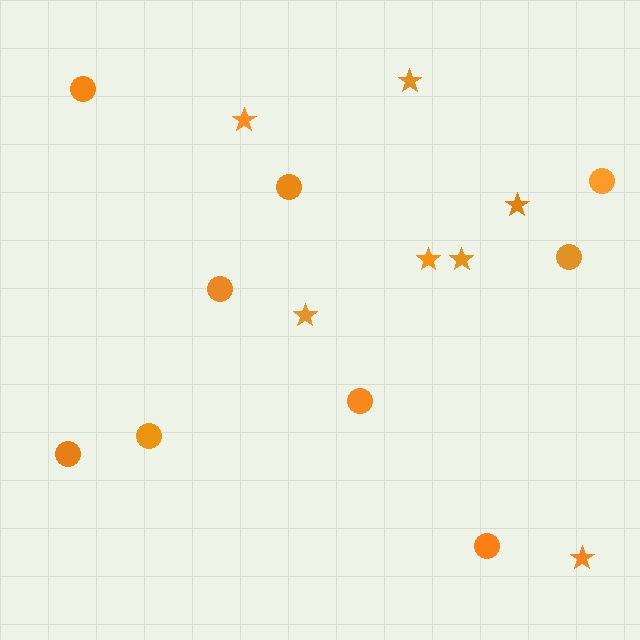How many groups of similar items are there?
There are 2 groups: one group of circles (9) and one group of stars (7).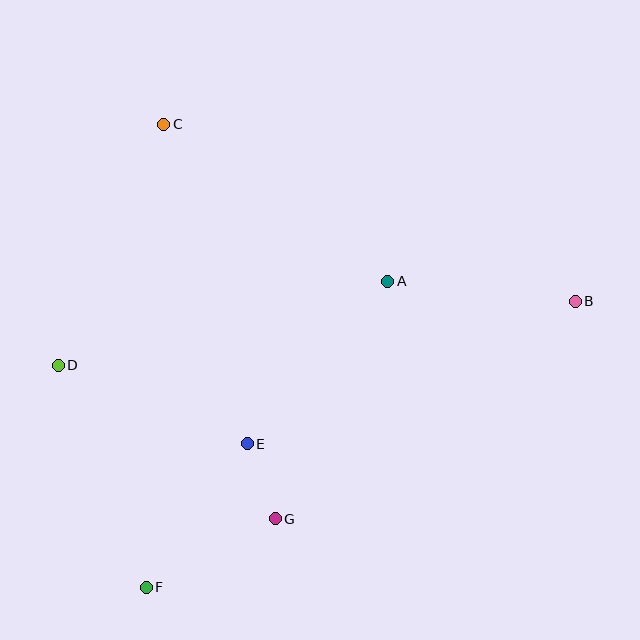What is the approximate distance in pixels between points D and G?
The distance between D and G is approximately 266 pixels.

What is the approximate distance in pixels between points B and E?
The distance between B and E is approximately 357 pixels.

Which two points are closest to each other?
Points E and G are closest to each other.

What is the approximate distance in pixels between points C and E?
The distance between C and E is approximately 330 pixels.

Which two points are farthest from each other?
Points B and D are farthest from each other.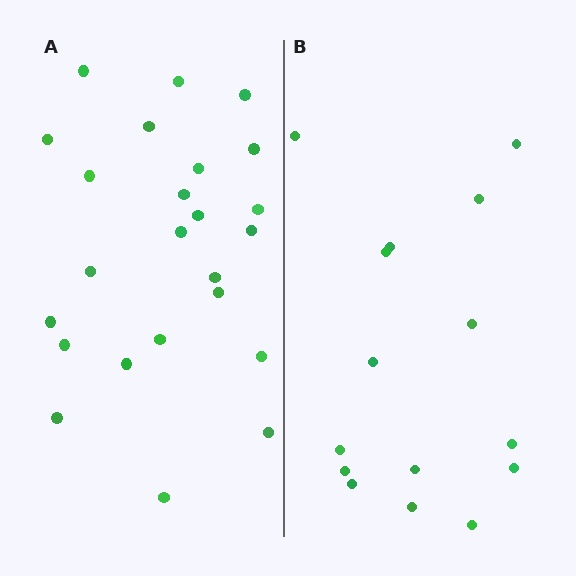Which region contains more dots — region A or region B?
Region A (the left region) has more dots.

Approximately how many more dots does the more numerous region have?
Region A has roughly 8 or so more dots than region B.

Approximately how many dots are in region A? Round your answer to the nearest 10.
About 20 dots. (The exact count is 24, which rounds to 20.)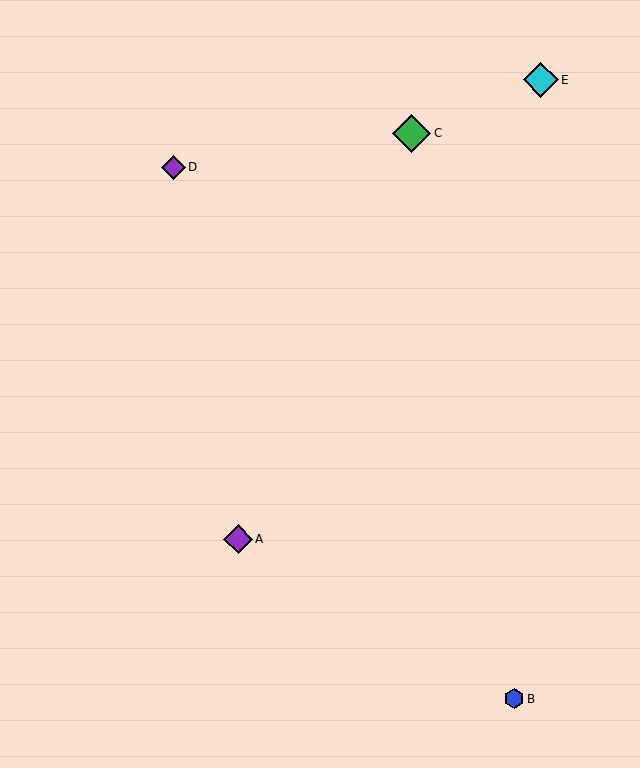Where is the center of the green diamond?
The center of the green diamond is at (412, 133).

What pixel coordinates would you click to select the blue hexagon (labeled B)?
Click at (514, 699) to select the blue hexagon B.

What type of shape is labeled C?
Shape C is a green diamond.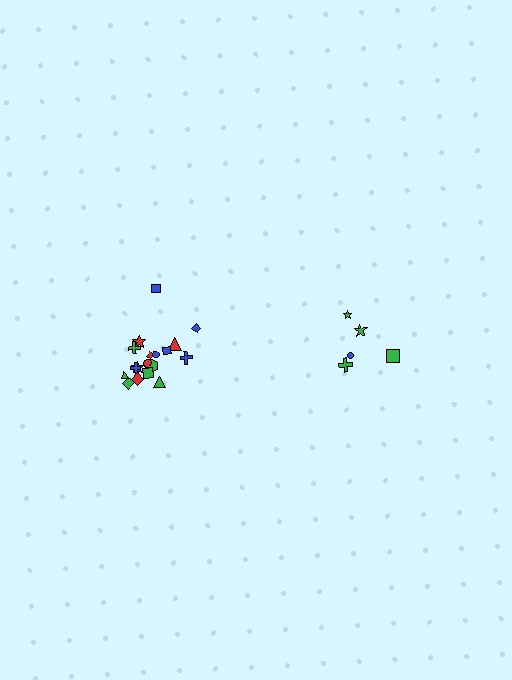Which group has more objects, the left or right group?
The left group.